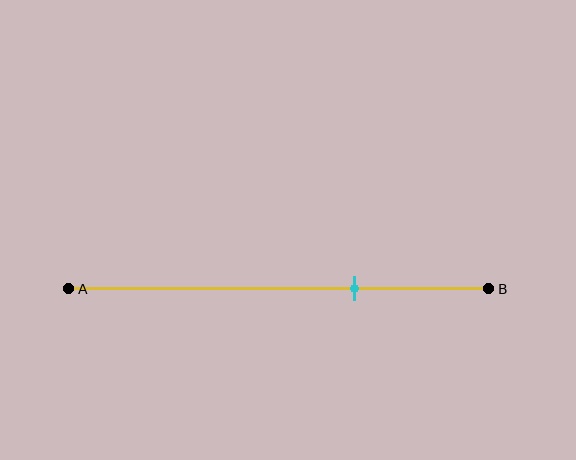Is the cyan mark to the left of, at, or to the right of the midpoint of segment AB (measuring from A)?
The cyan mark is to the right of the midpoint of segment AB.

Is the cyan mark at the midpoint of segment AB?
No, the mark is at about 70% from A, not at the 50% midpoint.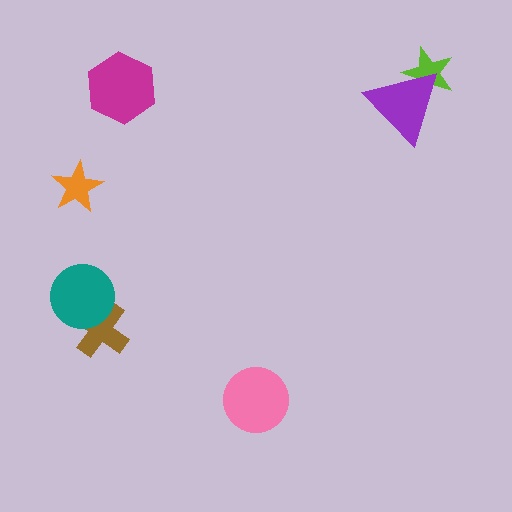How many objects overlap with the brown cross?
1 object overlaps with the brown cross.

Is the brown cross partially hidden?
Yes, it is partially covered by another shape.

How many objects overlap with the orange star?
0 objects overlap with the orange star.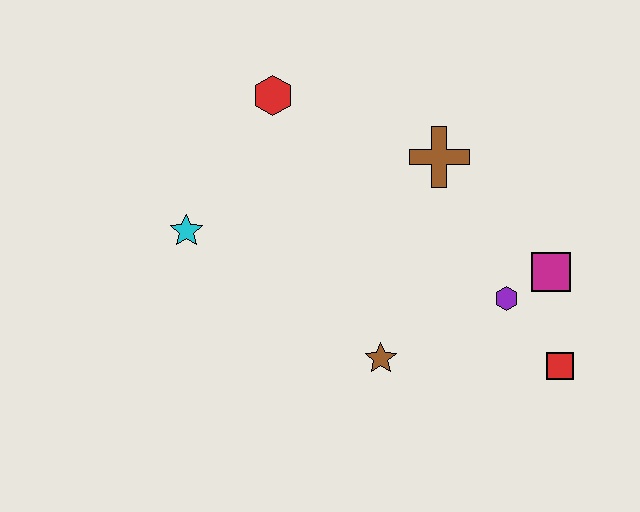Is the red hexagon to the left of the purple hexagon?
Yes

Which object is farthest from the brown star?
The red hexagon is farthest from the brown star.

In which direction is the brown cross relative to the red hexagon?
The brown cross is to the right of the red hexagon.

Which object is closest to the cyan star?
The red hexagon is closest to the cyan star.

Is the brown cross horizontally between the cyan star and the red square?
Yes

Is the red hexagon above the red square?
Yes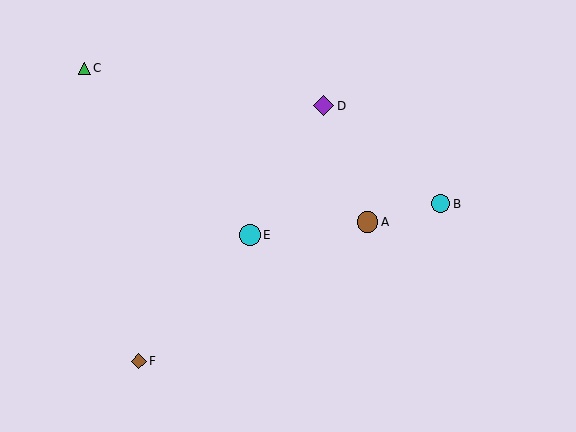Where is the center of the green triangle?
The center of the green triangle is at (84, 68).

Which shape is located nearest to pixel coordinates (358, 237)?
The brown circle (labeled A) at (367, 222) is nearest to that location.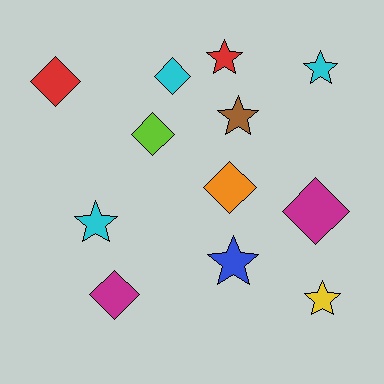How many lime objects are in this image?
There is 1 lime object.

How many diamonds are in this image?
There are 6 diamonds.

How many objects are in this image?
There are 12 objects.